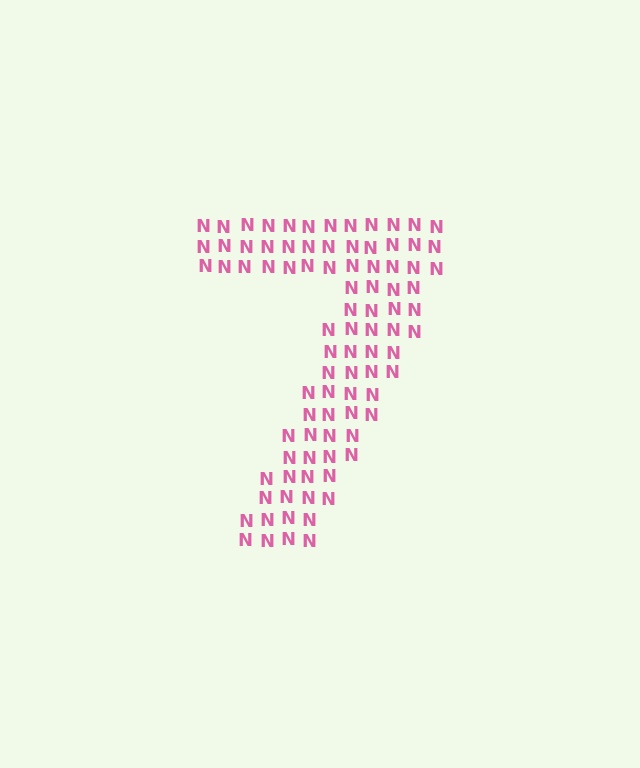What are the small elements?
The small elements are letter N's.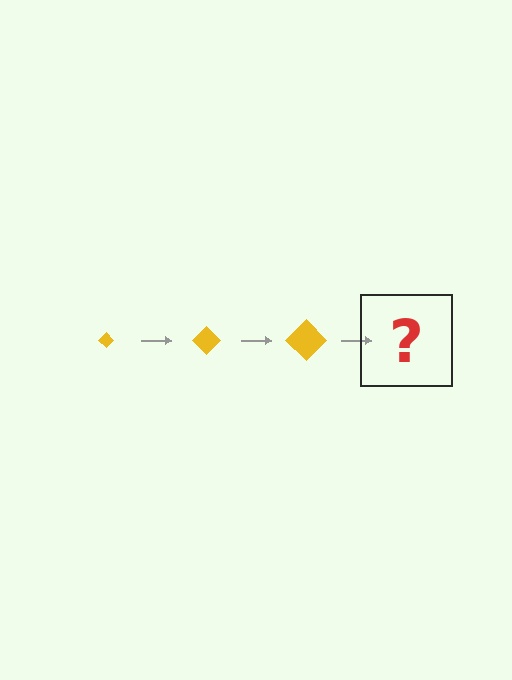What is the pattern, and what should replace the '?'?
The pattern is that the diamond gets progressively larger each step. The '?' should be a yellow diamond, larger than the previous one.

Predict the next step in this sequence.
The next step is a yellow diamond, larger than the previous one.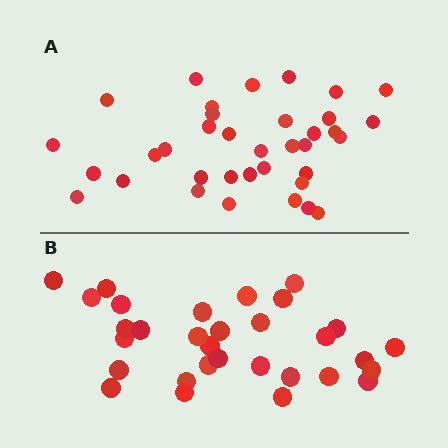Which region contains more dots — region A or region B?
Region A (the top region) has more dots.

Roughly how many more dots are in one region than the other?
Region A has about 5 more dots than region B.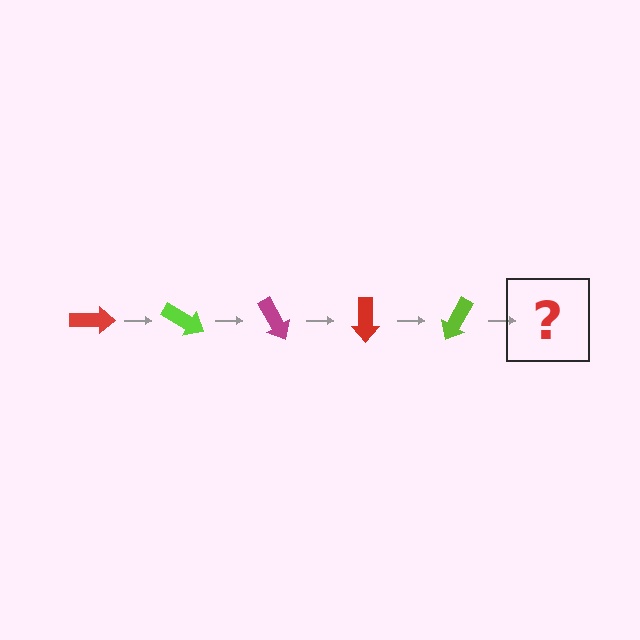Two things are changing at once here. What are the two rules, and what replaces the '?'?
The two rules are that it rotates 30 degrees each step and the color cycles through red, lime, and magenta. The '?' should be a magenta arrow, rotated 150 degrees from the start.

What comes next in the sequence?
The next element should be a magenta arrow, rotated 150 degrees from the start.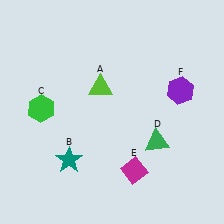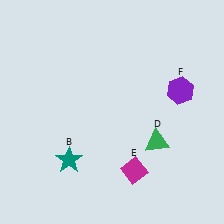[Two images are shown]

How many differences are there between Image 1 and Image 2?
There are 2 differences between the two images.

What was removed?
The green hexagon (C), the lime triangle (A) were removed in Image 2.